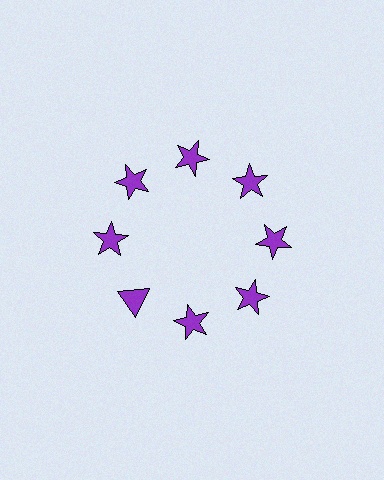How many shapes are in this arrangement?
There are 8 shapes arranged in a ring pattern.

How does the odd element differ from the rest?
It has a different shape: triangle instead of star.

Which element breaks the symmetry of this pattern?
The purple triangle at roughly the 8 o'clock position breaks the symmetry. All other shapes are purple stars.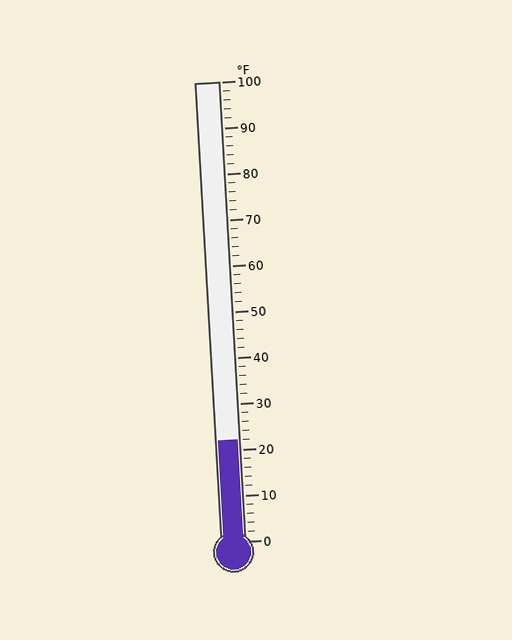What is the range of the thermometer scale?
The thermometer scale ranges from 0°F to 100°F.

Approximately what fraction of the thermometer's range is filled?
The thermometer is filled to approximately 20% of its range.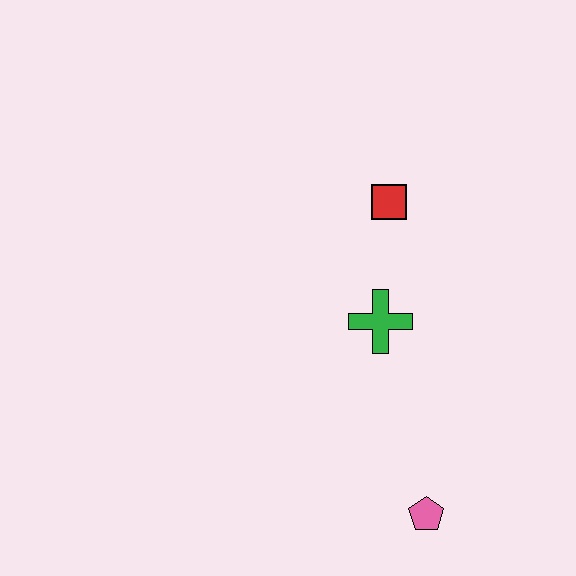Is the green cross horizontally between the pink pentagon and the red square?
No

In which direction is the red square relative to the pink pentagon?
The red square is above the pink pentagon.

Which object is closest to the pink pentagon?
The green cross is closest to the pink pentagon.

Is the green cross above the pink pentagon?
Yes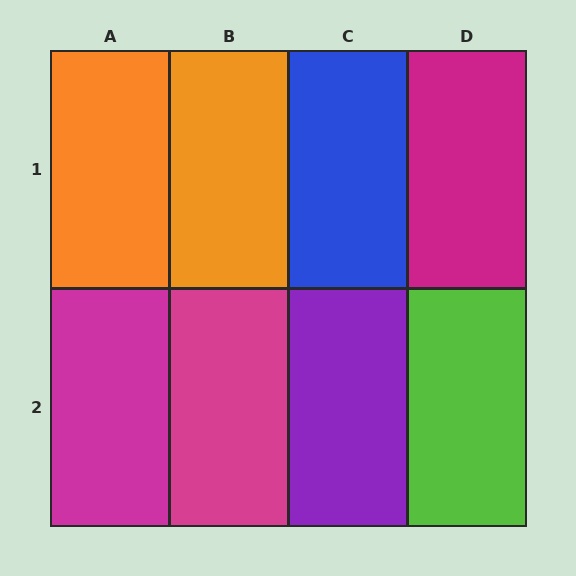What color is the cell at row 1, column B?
Orange.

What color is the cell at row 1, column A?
Orange.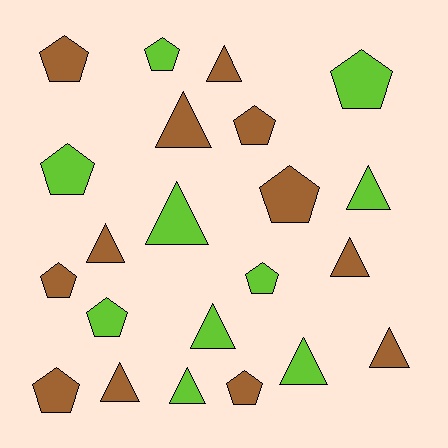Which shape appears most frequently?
Triangle, with 11 objects.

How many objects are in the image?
There are 22 objects.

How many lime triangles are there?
There are 5 lime triangles.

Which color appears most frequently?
Brown, with 12 objects.